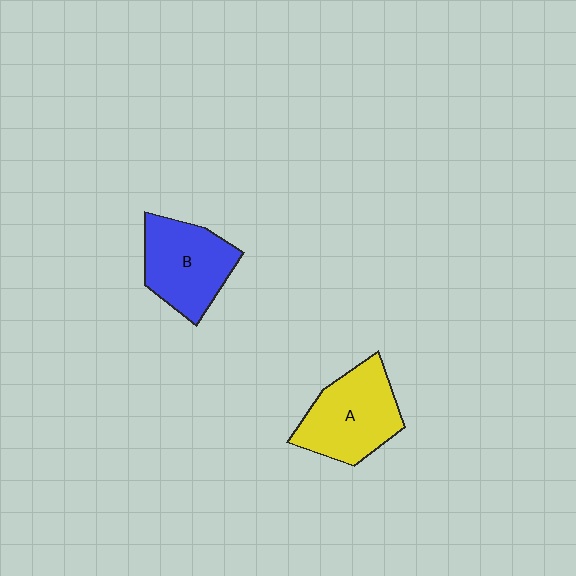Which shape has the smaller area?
Shape B (blue).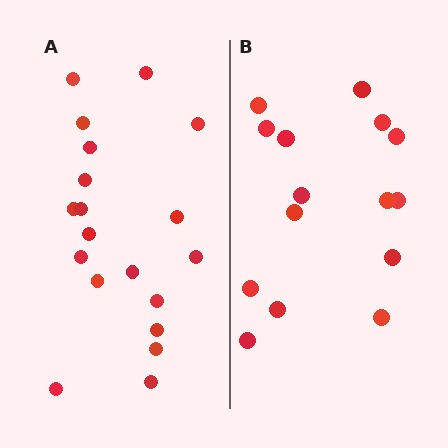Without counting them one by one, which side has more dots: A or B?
Region A (the left region) has more dots.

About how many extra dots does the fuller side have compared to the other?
Region A has about 4 more dots than region B.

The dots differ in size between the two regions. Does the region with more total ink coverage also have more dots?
No. Region B has more total ink coverage because its dots are larger, but region A actually contains more individual dots. Total area can be misleading — the number of items is what matters here.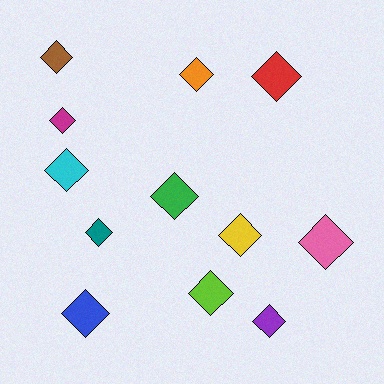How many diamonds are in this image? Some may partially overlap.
There are 12 diamonds.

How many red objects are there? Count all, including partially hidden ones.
There is 1 red object.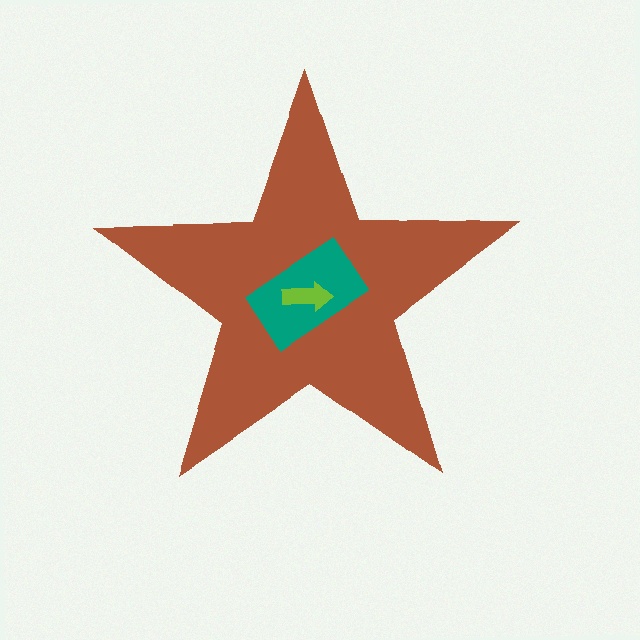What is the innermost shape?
The lime arrow.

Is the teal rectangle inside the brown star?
Yes.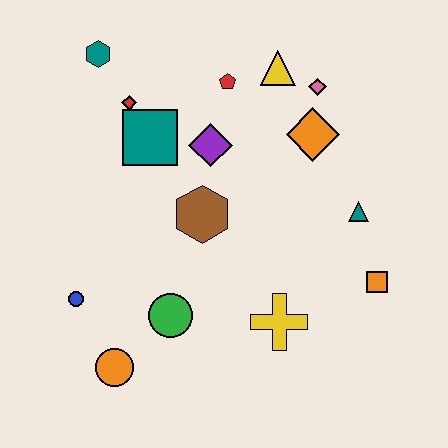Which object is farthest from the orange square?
The teal hexagon is farthest from the orange square.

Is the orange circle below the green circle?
Yes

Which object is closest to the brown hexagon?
The purple diamond is closest to the brown hexagon.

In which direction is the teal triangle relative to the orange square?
The teal triangle is above the orange square.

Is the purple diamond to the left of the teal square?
No